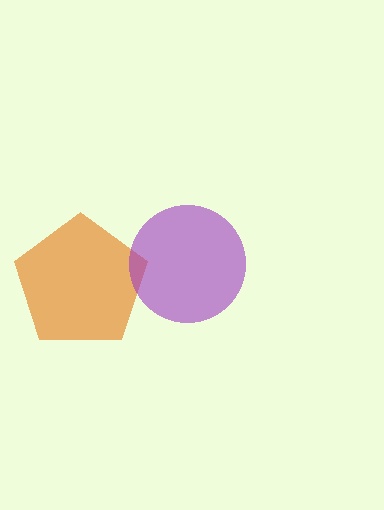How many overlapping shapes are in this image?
There are 2 overlapping shapes in the image.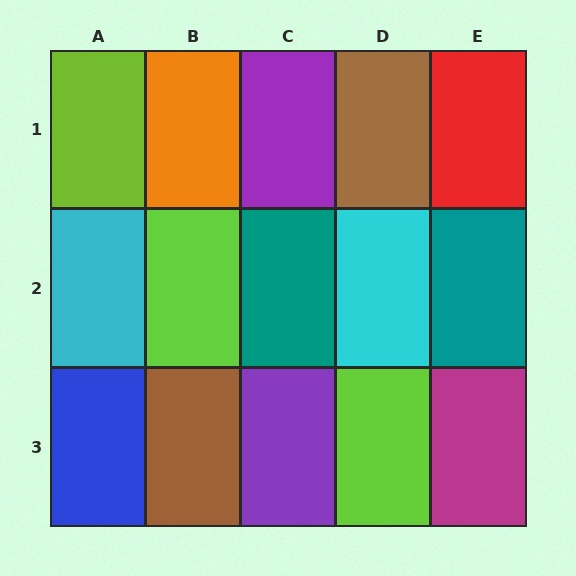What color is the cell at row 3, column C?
Purple.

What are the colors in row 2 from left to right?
Cyan, lime, teal, cyan, teal.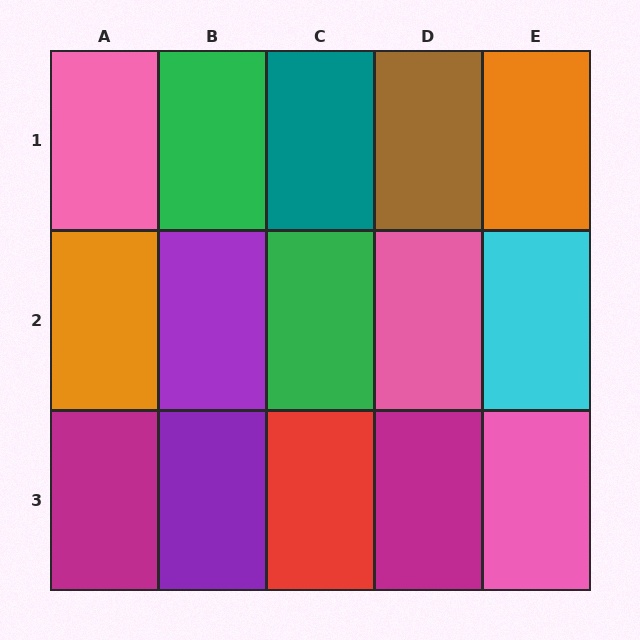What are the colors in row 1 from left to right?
Pink, green, teal, brown, orange.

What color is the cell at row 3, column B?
Purple.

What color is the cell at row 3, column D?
Magenta.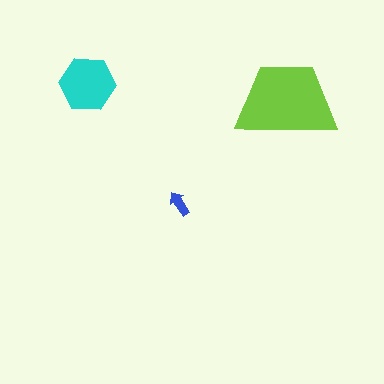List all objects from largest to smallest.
The lime trapezoid, the cyan hexagon, the blue arrow.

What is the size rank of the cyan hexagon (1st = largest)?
2nd.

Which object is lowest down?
The blue arrow is bottommost.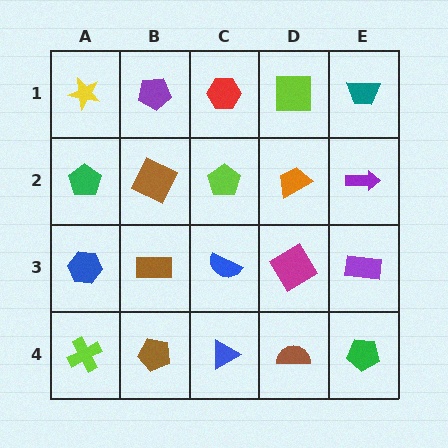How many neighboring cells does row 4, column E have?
2.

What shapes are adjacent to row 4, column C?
A blue semicircle (row 3, column C), a brown pentagon (row 4, column B), a brown semicircle (row 4, column D).